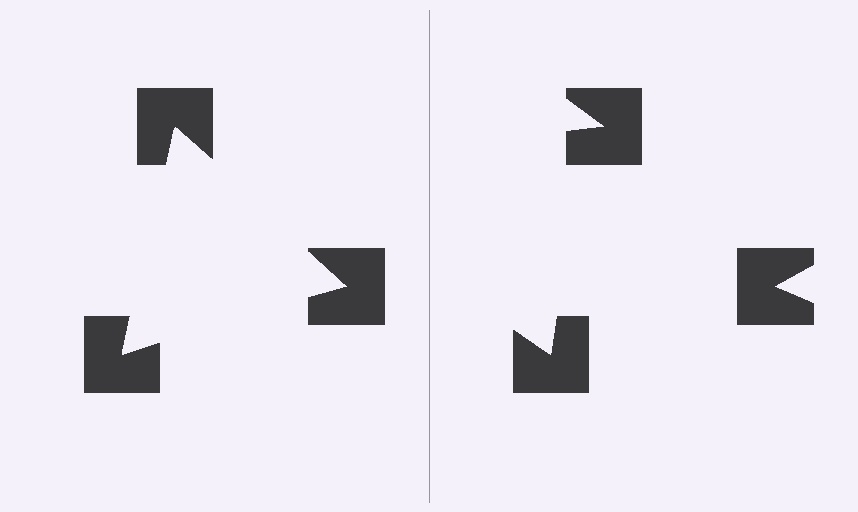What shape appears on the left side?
An illusory triangle.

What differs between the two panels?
The notched squares are positioned identically on both sides; only the wedge orientations differ. On the left they align to a triangle; on the right they are misaligned.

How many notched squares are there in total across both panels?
6 — 3 on each side.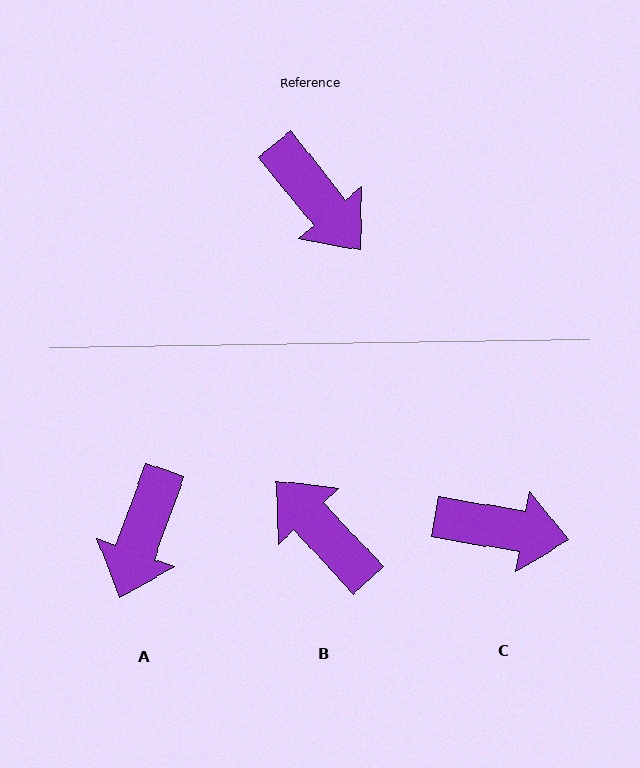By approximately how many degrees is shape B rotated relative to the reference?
Approximately 176 degrees clockwise.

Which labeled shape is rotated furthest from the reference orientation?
B, about 176 degrees away.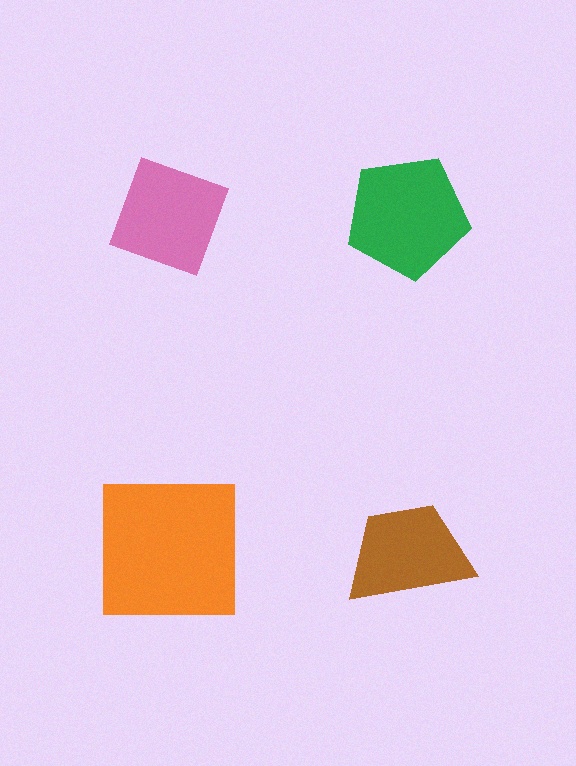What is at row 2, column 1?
An orange square.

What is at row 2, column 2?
A brown trapezoid.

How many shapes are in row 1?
2 shapes.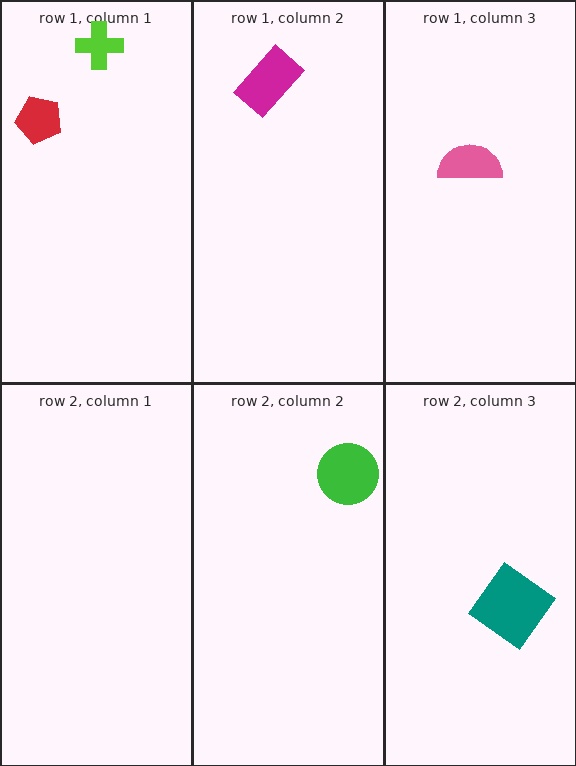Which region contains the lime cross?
The row 1, column 1 region.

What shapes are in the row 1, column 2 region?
The magenta rectangle.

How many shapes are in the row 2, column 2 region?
1.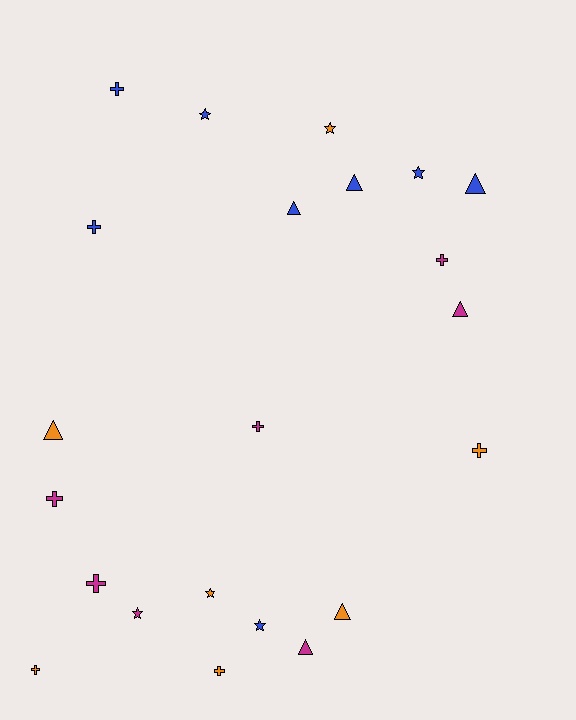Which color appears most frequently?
Blue, with 8 objects.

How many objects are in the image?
There are 22 objects.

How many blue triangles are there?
There are 3 blue triangles.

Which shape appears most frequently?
Cross, with 9 objects.